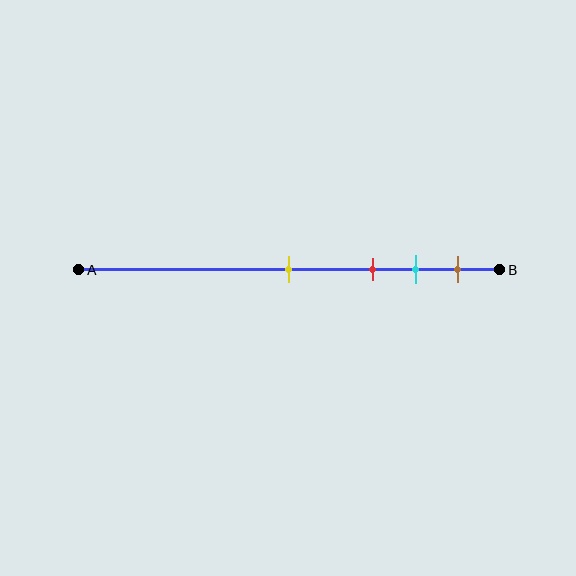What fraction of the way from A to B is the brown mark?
The brown mark is approximately 90% (0.9) of the way from A to B.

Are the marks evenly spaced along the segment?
No, the marks are not evenly spaced.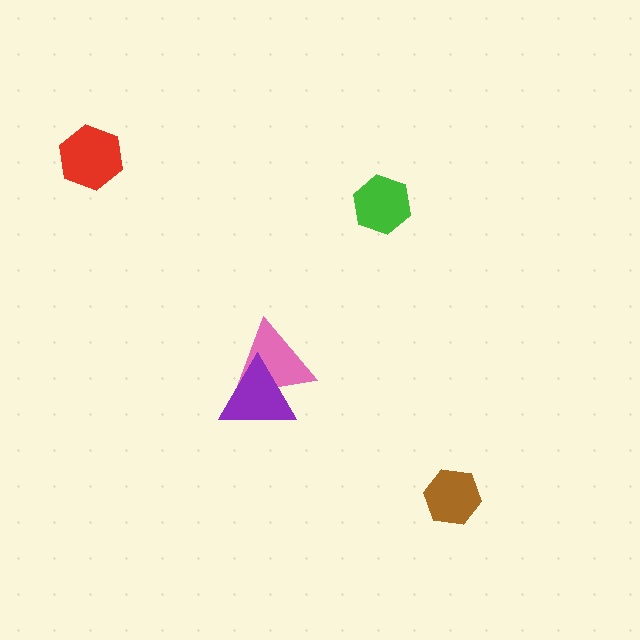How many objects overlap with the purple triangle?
1 object overlaps with the purple triangle.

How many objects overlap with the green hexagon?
0 objects overlap with the green hexagon.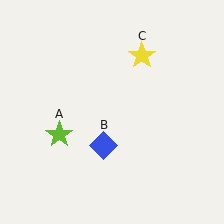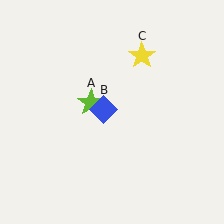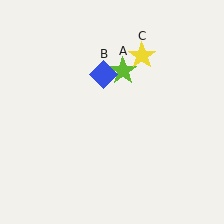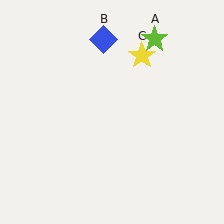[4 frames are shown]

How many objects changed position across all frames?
2 objects changed position: lime star (object A), blue diamond (object B).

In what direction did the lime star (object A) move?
The lime star (object A) moved up and to the right.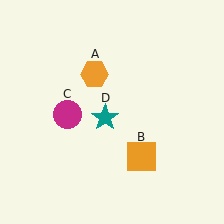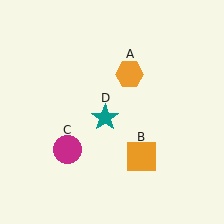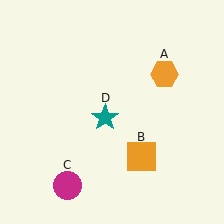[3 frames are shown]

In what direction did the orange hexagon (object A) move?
The orange hexagon (object A) moved right.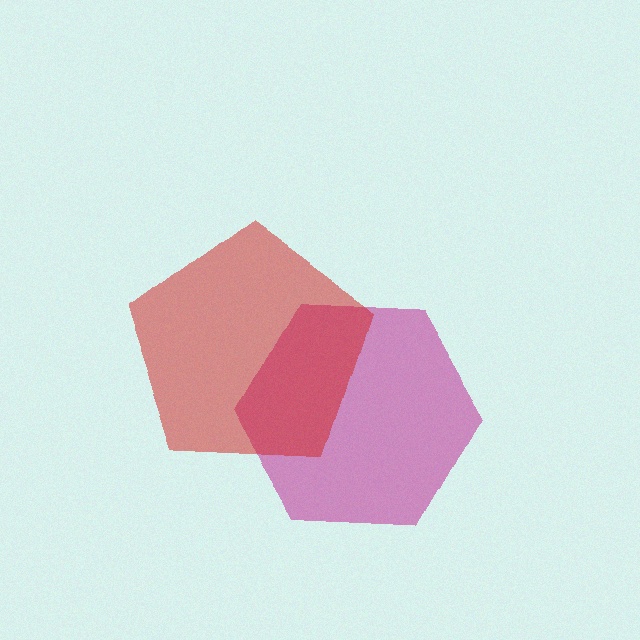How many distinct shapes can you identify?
There are 2 distinct shapes: a magenta hexagon, a red pentagon.